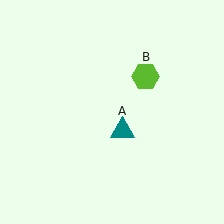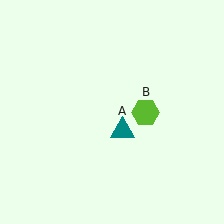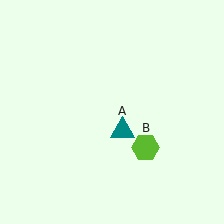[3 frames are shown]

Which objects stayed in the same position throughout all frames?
Teal triangle (object A) remained stationary.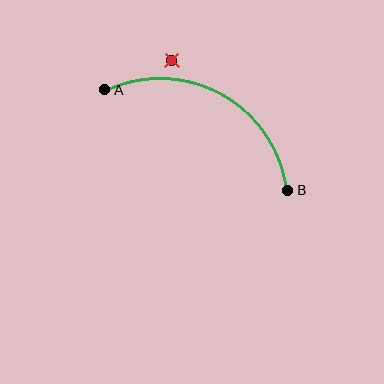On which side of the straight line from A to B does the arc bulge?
The arc bulges above the straight line connecting A and B.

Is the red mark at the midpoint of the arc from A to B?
No — the red mark does not lie on the arc at all. It sits slightly outside the curve.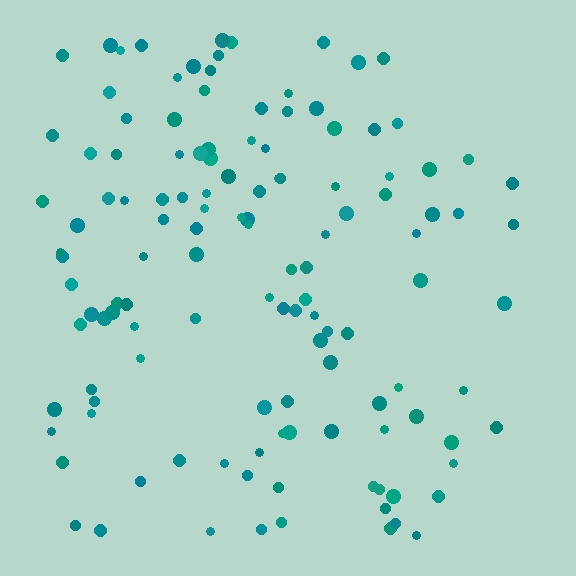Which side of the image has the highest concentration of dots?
The left.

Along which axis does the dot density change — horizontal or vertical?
Horizontal.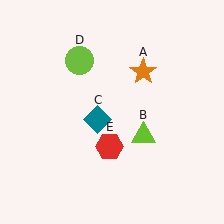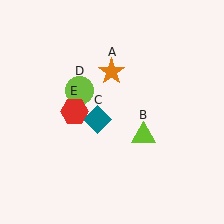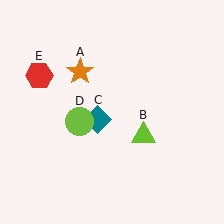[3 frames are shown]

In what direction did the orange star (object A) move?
The orange star (object A) moved left.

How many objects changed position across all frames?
3 objects changed position: orange star (object A), lime circle (object D), red hexagon (object E).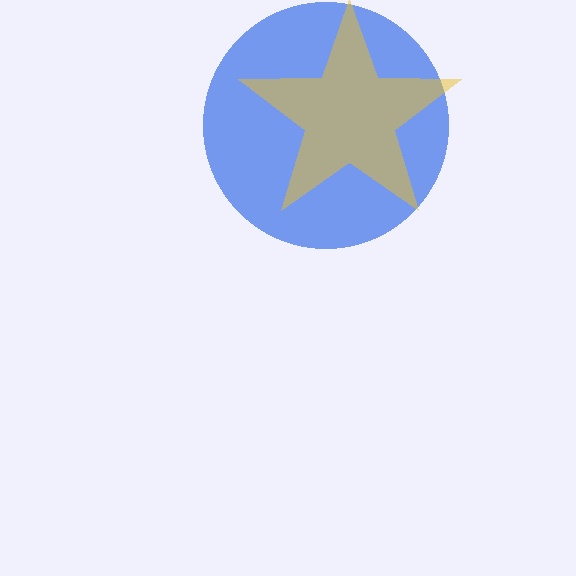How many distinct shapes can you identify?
There are 2 distinct shapes: a blue circle, a yellow star.